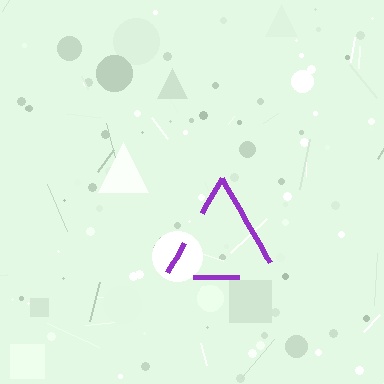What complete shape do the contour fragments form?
The contour fragments form a triangle.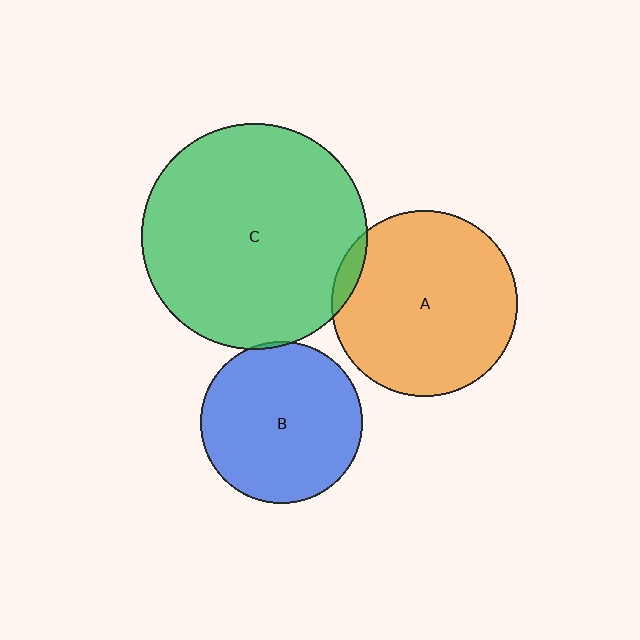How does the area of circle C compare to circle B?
Approximately 1.9 times.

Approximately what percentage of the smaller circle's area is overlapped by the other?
Approximately 5%.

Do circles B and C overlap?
Yes.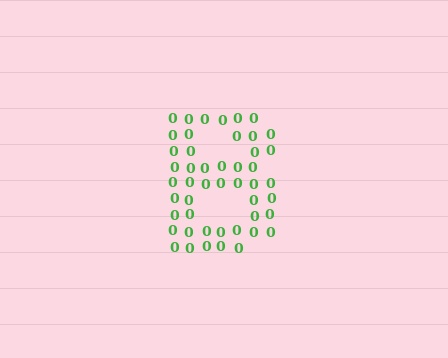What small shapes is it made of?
It is made of small digit 0's.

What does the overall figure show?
The overall figure shows the letter B.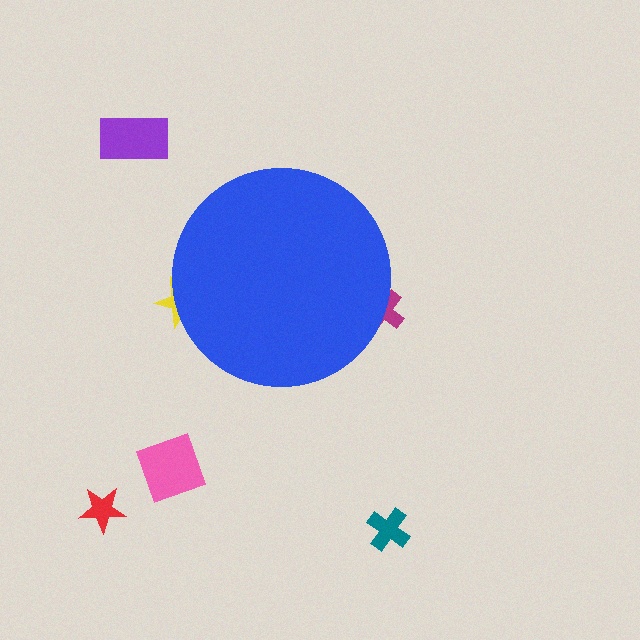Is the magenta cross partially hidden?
Yes, the magenta cross is partially hidden behind the blue circle.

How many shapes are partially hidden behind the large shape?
2 shapes are partially hidden.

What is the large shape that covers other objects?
A blue circle.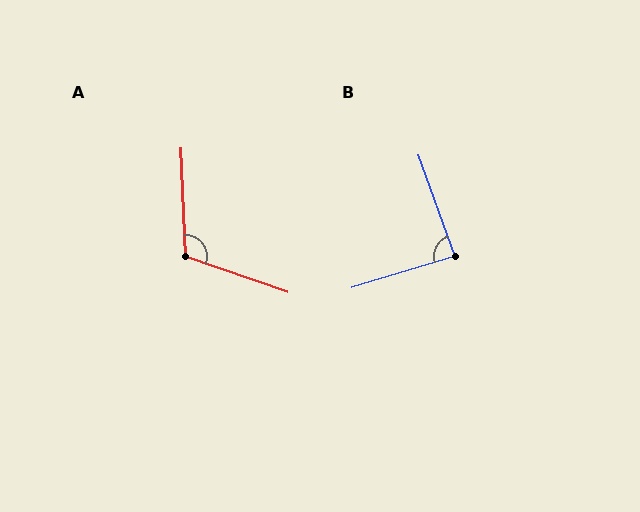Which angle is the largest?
A, at approximately 111 degrees.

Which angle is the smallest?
B, at approximately 87 degrees.